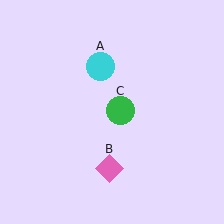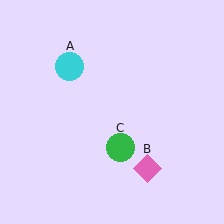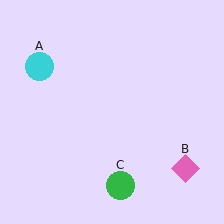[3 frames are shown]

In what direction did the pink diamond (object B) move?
The pink diamond (object B) moved right.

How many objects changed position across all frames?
3 objects changed position: cyan circle (object A), pink diamond (object B), green circle (object C).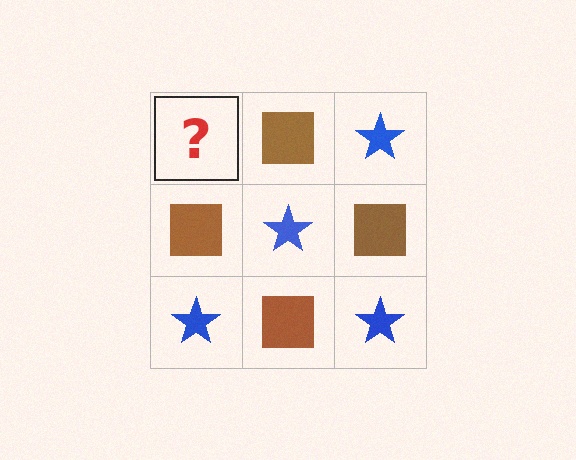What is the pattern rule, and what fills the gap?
The rule is that it alternates blue star and brown square in a checkerboard pattern. The gap should be filled with a blue star.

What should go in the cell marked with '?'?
The missing cell should contain a blue star.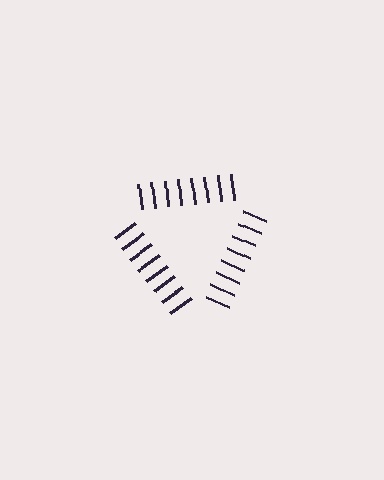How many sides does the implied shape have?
3 sides — the line-ends trace a triangle.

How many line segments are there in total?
24 — 8 along each of the 3 edges.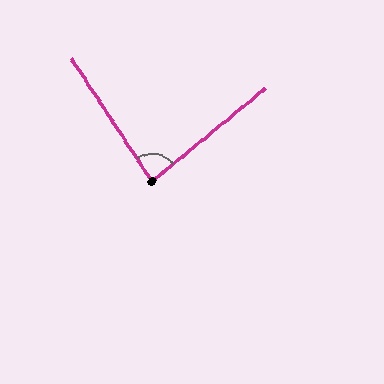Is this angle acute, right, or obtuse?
It is acute.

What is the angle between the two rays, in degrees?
Approximately 84 degrees.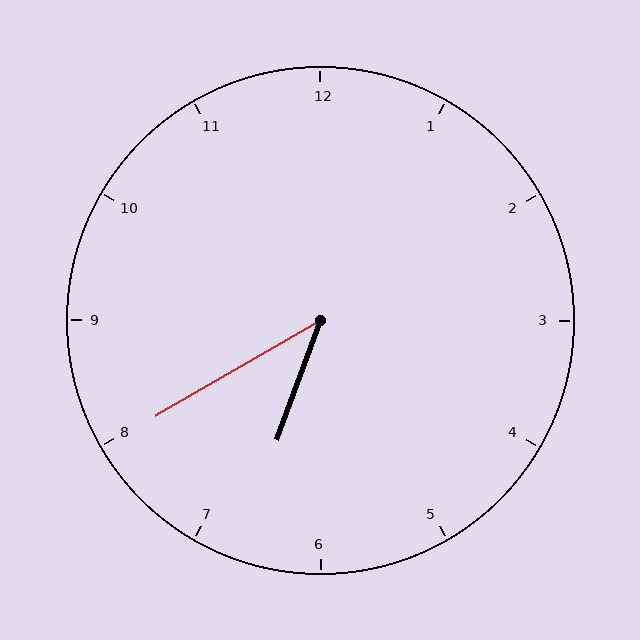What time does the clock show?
6:40.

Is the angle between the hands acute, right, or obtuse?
It is acute.